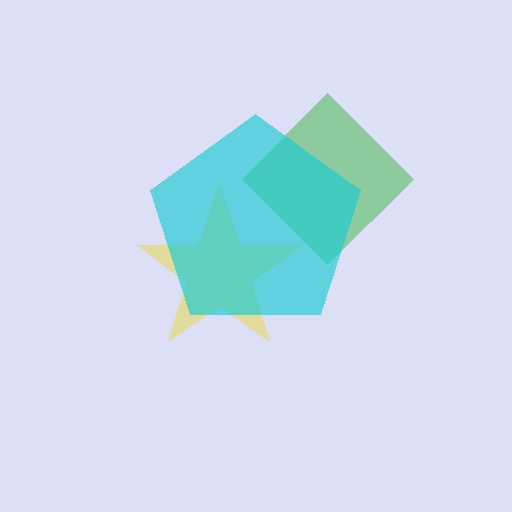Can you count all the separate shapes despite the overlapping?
Yes, there are 3 separate shapes.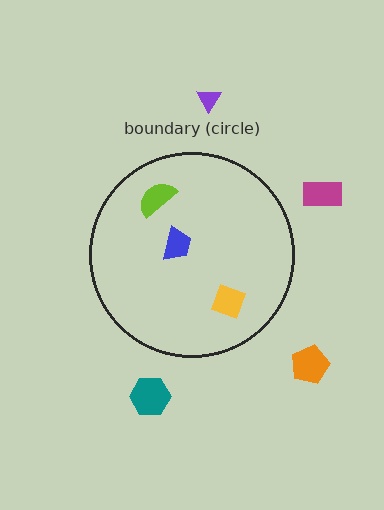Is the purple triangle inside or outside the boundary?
Outside.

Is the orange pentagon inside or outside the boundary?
Outside.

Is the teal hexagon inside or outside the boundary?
Outside.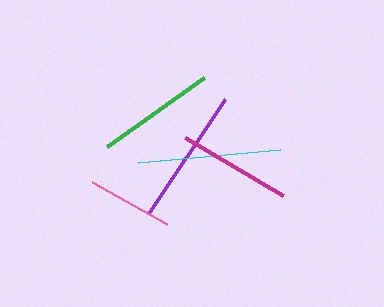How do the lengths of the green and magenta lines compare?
The green and magenta lines are approximately the same length.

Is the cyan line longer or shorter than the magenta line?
The cyan line is longer than the magenta line.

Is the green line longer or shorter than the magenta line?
The green line is longer than the magenta line.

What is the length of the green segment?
The green segment is approximately 119 pixels long.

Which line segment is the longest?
The cyan line is the longest at approximately 142 pixels.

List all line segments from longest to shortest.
From longest to shortest: cyan, purple, green, magenta, pink.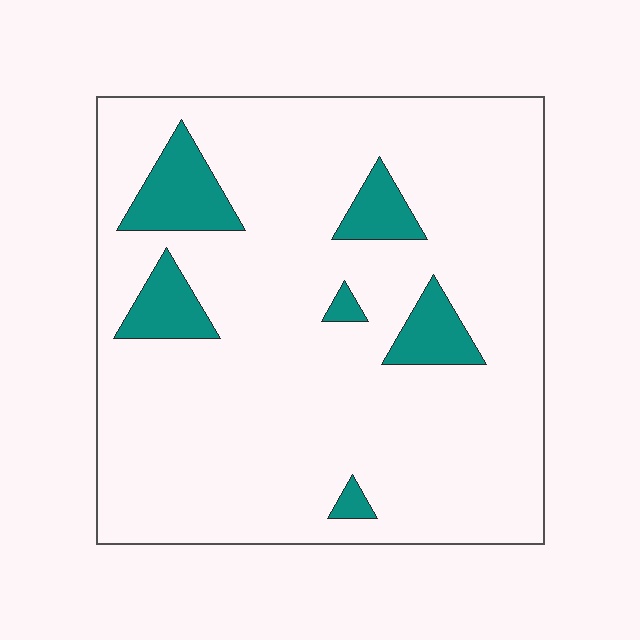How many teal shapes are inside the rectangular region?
6.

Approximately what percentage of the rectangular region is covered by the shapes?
Approximately 10%.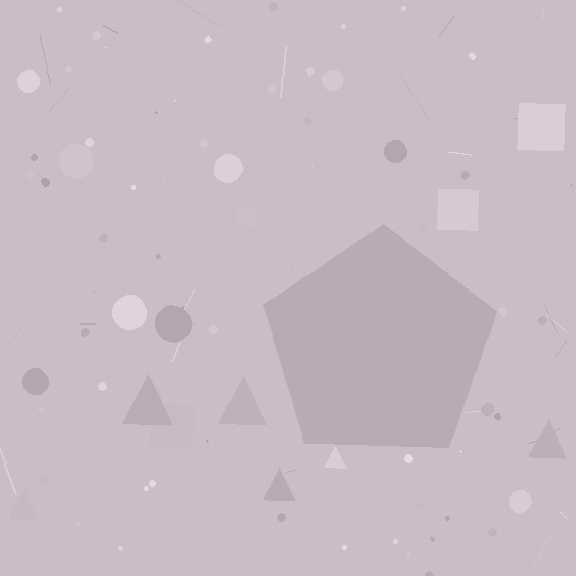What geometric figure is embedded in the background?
A pentagon is embedded in the background.